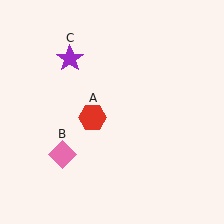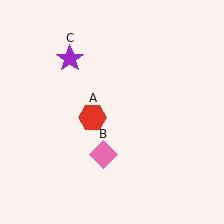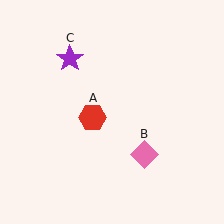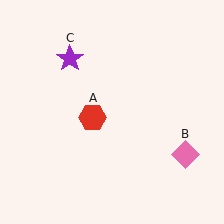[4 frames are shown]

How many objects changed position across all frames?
1 object changed position: pink diamond (object B).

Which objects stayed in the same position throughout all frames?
Red hexagon (object A) and purple star (object C) remained stationary.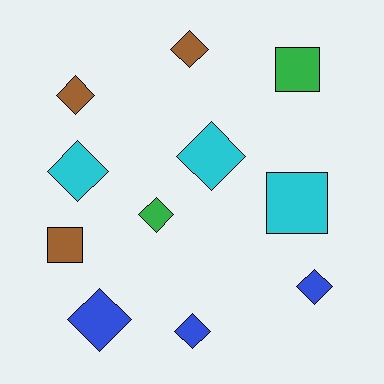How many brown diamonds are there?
There are 2 brown diamonds.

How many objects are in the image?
There are 11 objects.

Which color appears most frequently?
Cyan, with 3 objects.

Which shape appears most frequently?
Diamond, with 8 objects.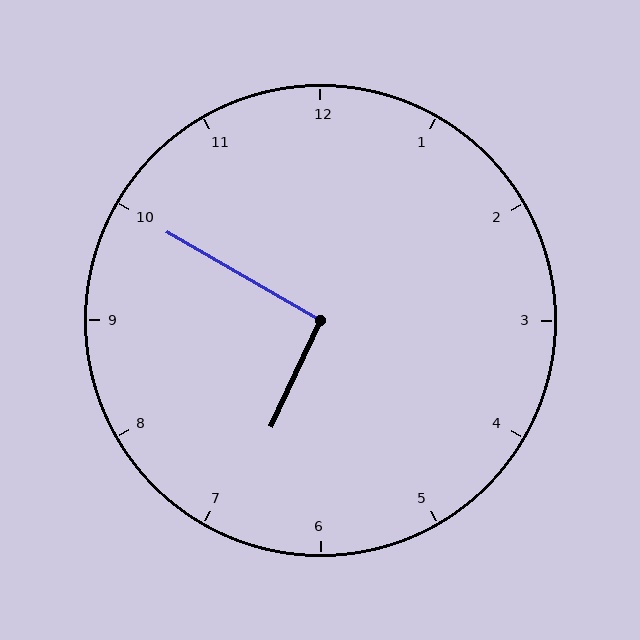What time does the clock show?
6:50.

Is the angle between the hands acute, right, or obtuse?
It is right.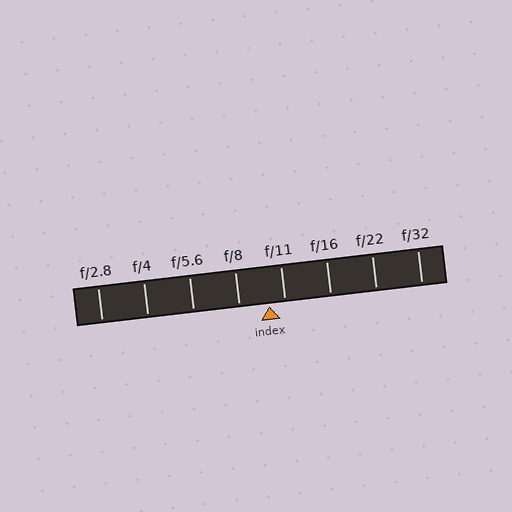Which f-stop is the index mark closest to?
The index mark is closest to f/11.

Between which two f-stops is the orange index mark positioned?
The index mark is between f/8 and f/11.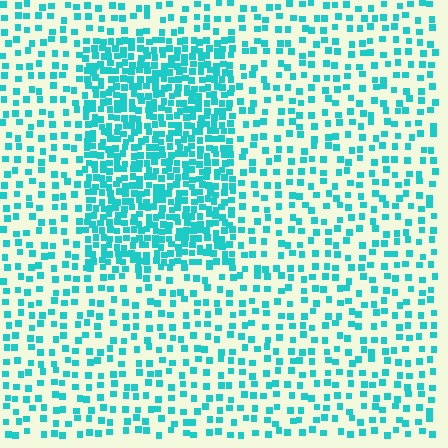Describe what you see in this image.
The image contains small cyan elements arranged at two different densities. A rectangle-shaped region is visible where the elements are more densely packed than the surrounding area.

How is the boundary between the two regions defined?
The boundary is defined by a change in element density (approximately 2.4x ratio). All elements are the same color, size, and shape.